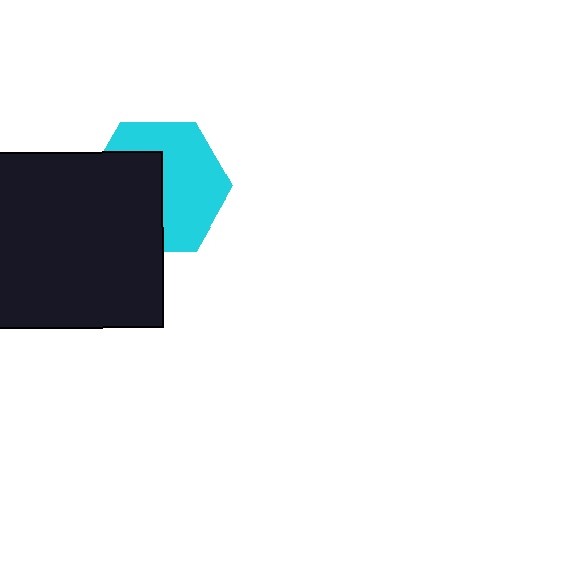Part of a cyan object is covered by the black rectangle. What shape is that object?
It is a hexagon.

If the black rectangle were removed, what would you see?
You would see the complete cyan hexagon.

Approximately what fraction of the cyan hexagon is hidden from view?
Roughly 44% of the cyan hexagon is hidden behind the black rectangle.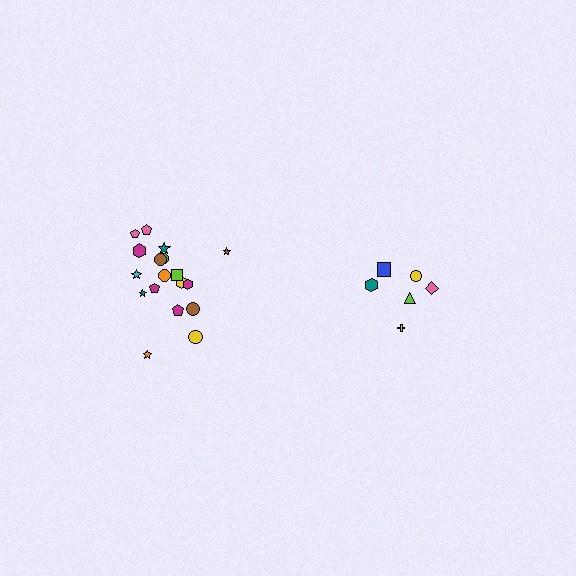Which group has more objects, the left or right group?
The left group.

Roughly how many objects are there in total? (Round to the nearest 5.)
Roughly 25 objects in total.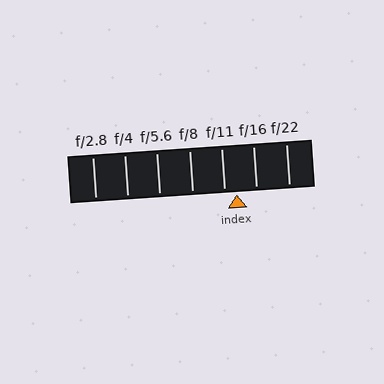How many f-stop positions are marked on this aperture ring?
There are 7 f-stop positions marked.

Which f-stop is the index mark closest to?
The index mark is closest to f/11.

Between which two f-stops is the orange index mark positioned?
The index mark is between f/11 and f/16.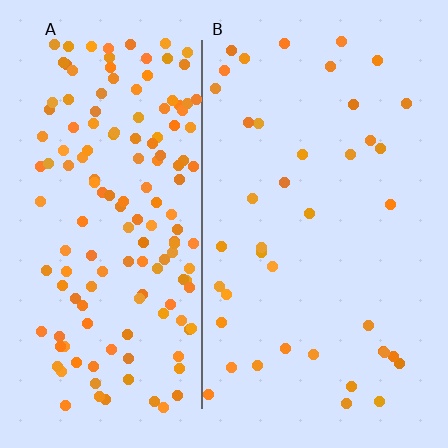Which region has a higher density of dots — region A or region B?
A (the left).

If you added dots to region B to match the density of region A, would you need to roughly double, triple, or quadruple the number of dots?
Approximately quadruple.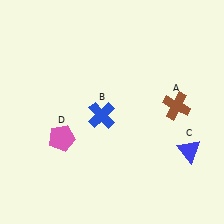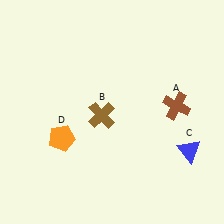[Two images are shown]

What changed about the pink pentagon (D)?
In Image 1, D is pink. In Image 2, it changed to orange.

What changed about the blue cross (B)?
In Image 1, B is blue. In Image 2, it changed to brown.